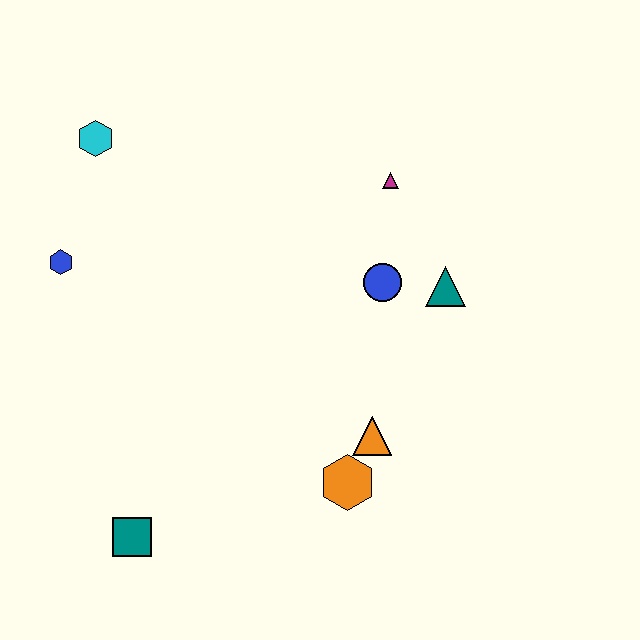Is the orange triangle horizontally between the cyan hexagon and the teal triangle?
Yes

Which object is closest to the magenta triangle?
The blue circle is closest to the magenta triangle.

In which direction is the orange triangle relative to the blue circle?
The orange triangle is below the blue circle.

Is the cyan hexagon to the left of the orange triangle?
Yes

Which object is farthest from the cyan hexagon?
The orange hexagon is farthest from the cyan hexagon.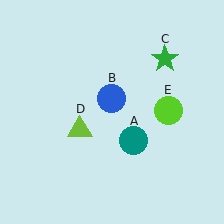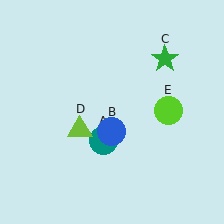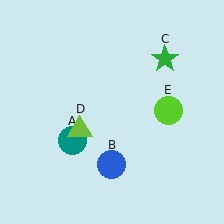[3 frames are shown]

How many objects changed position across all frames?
2 objects changed position: teal circle (object A), blue circle (object B).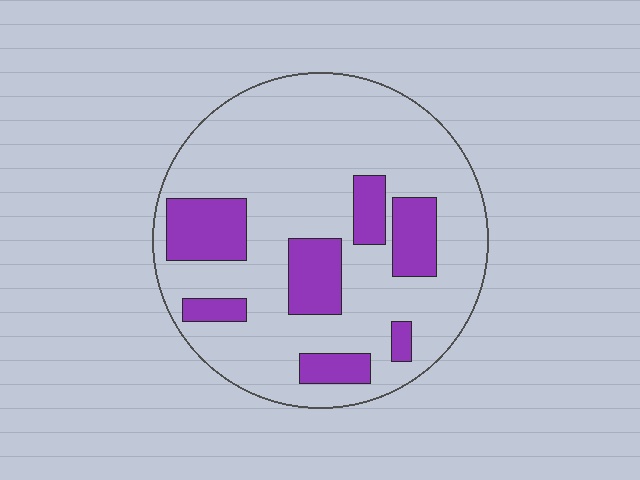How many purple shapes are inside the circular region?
7.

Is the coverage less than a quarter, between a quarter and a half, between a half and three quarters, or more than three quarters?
Less than a quarter.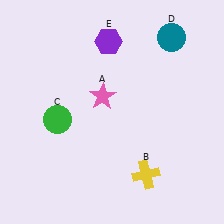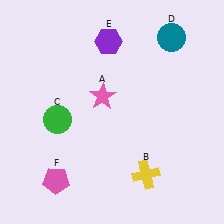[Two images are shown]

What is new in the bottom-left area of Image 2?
A pink pentagon (F) was added in the bottom-left area of Image 2.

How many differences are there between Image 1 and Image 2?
There is 1 difference between the two images.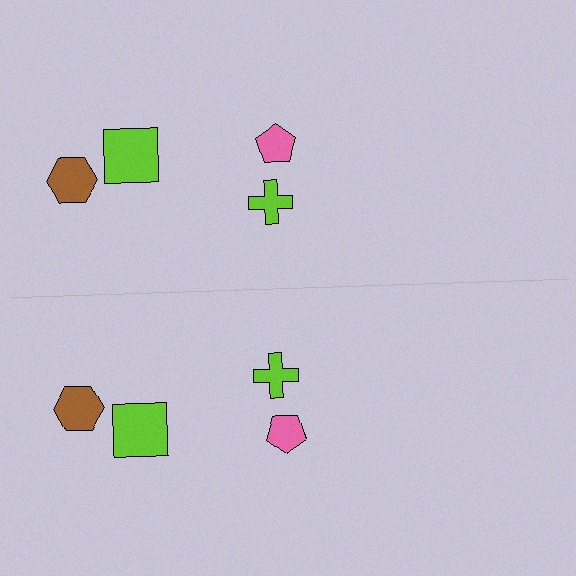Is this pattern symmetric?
Yes, this pattern has bilateral (reflection) symmetry.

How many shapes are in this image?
There are 8 shapes in this image.